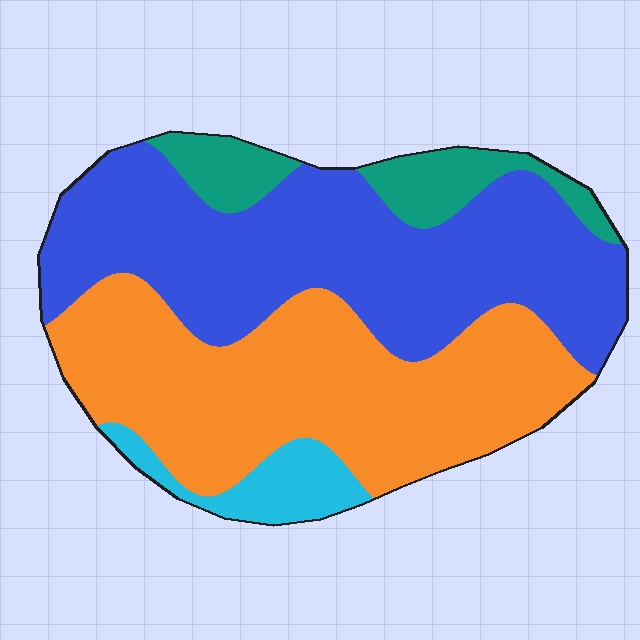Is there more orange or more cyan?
Orange.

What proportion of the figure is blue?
Blue takes up between a quarter and a half of the figure.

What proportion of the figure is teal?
Teal covers 10% of the figure.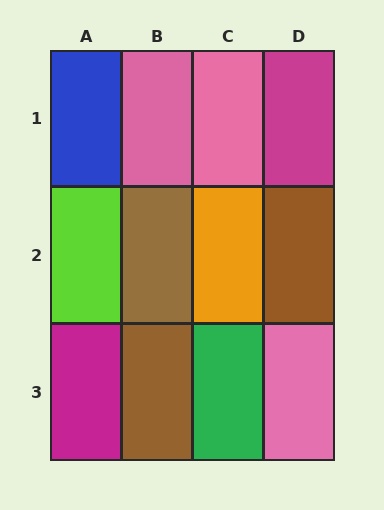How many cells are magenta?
2 cells are magenta.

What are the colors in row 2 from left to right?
Lime, brown, orange, brown.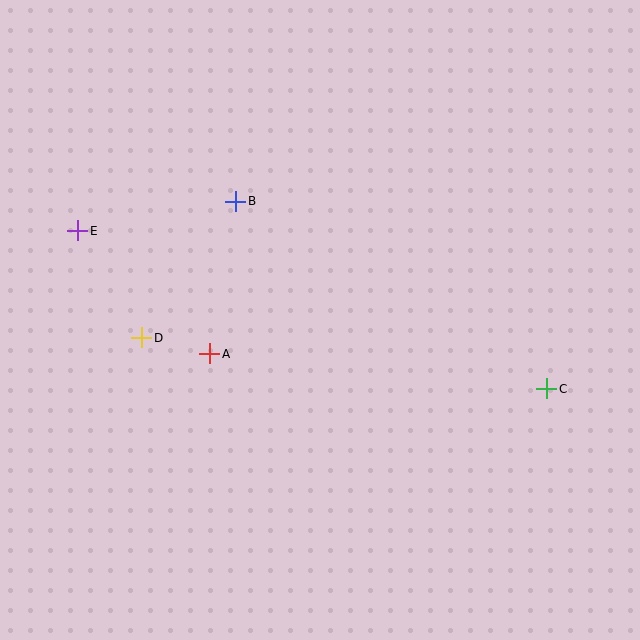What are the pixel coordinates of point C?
Point C is at (547, 389).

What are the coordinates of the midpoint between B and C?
The midpoint between B and C is at (391, 295).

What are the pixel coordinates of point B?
Point B is at (236, 201).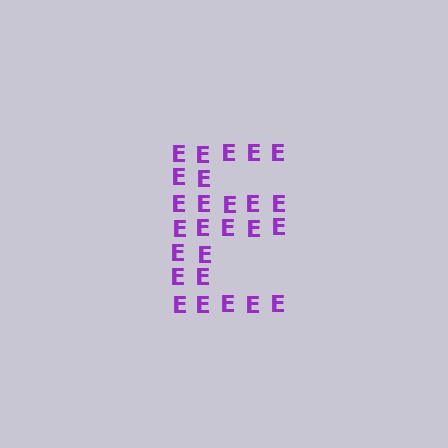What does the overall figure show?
The overall figure shows the letter E.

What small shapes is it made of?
It is made of small letter E's.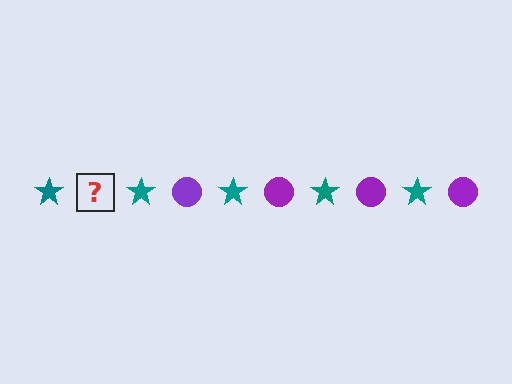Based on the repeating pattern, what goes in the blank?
The blank should be a purple circle.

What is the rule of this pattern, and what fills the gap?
The rule is that the pattern alternates between teal star and purple circle. The gap should be filled with a purple circle.